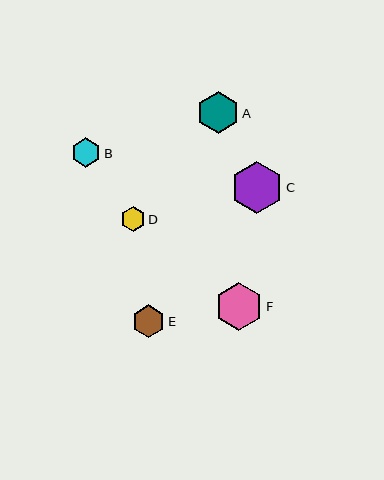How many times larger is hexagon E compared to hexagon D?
Hexagon E is approximately 1.3 times the size of hexagon D.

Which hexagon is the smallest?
Hexagon D is the smallest with a size of approximately 24 pixels.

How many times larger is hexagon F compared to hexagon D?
Hexagon F is approximately 1.9 times the size of hexagon D.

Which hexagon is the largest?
Hexagon C is the largest with a size of approximately 52 pixels.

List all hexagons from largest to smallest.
From largest to smallest: C, F, A, E, B, D.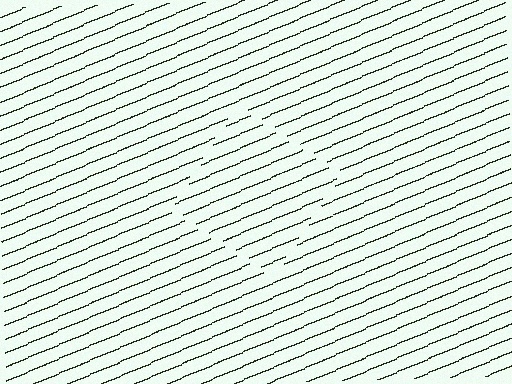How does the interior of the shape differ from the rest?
The interior of the shape contains the same grating, shifted by half a period — the contour is defined by the phase discontinuity where line-ends from the inner and outer gratings abut.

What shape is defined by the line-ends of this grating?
An illusory square. The interior of the shape contains the same grating, shifted by half a period — the contour is defined by the phase discontinuity where line-ends from the inner and outer gratings abut.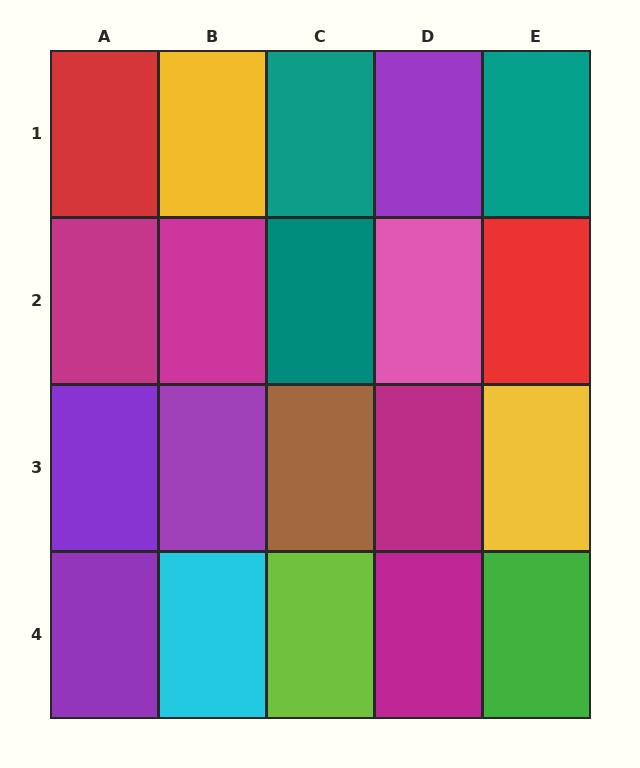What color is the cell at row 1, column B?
Yellow.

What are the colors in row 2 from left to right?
Magenta, magenta, teal, pink, red.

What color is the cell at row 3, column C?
Brown.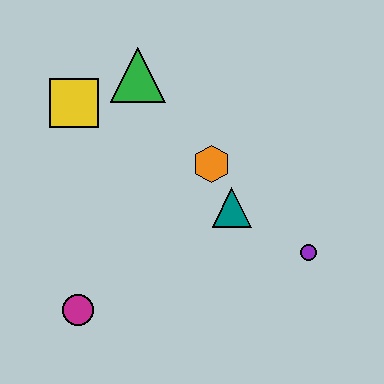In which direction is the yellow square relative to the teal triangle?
The yellow square is to the left of the teal triangle.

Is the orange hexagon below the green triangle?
Yes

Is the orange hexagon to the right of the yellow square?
Yes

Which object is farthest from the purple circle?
The yellow square is farthest from the purple circle.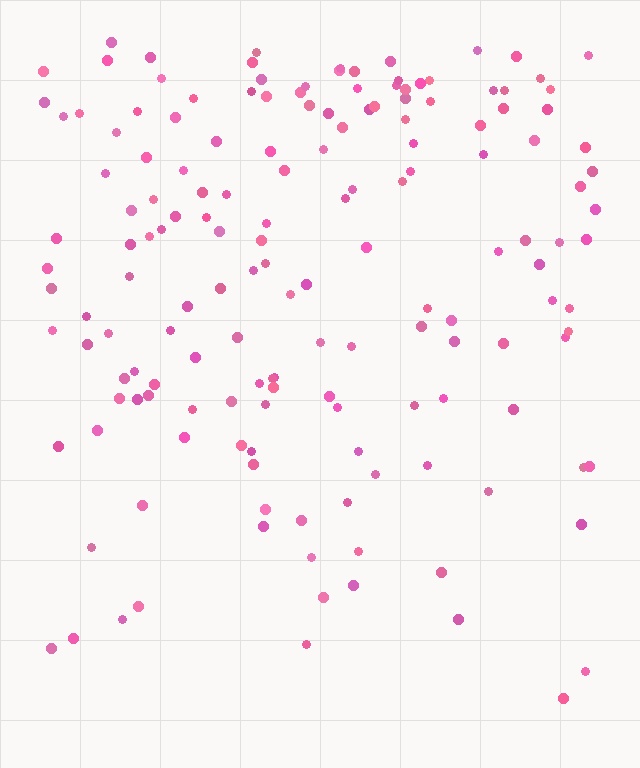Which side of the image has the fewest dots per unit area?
The bottom.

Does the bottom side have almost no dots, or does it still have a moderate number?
Still a moderate number, just noticeably fewer than the top.